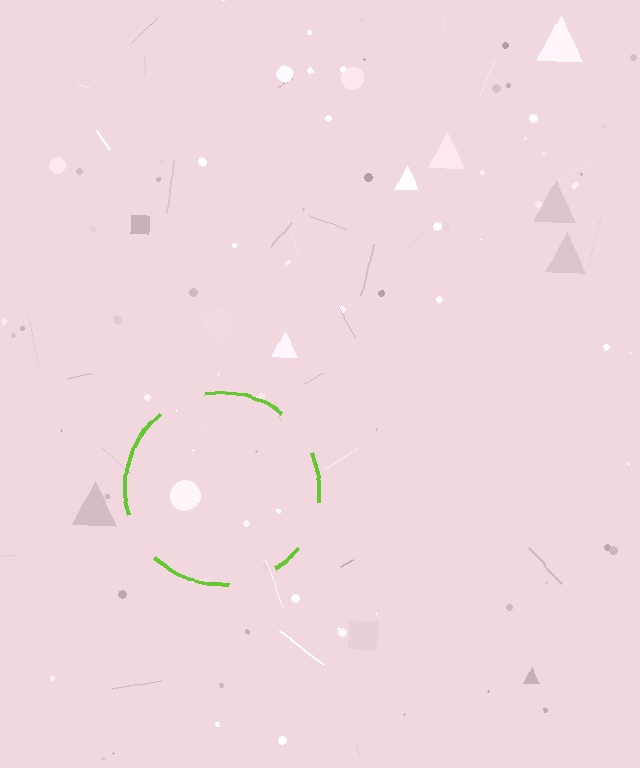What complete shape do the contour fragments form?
The contour fragments form a circle.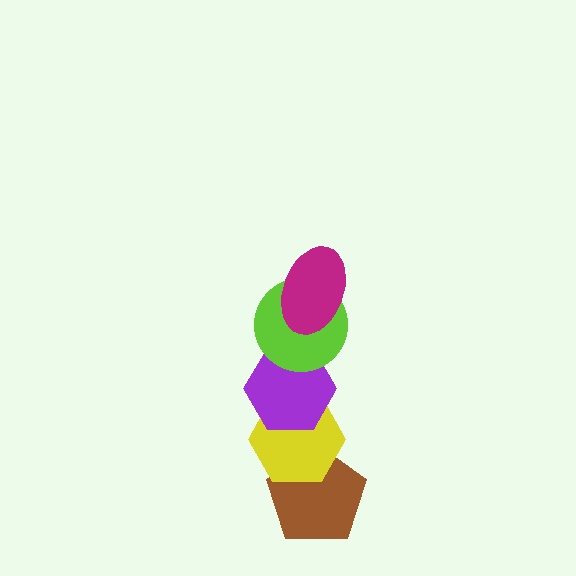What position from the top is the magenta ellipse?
The magenta ellipse is 1st from the top.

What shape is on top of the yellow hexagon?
The purple hexagon is on top of the yellow hexagon.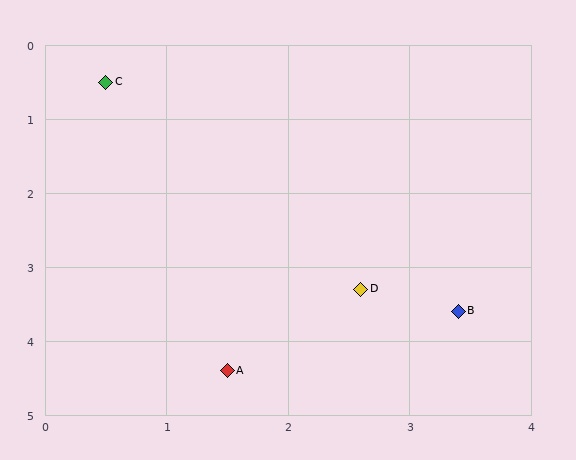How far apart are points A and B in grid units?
Points A and B are about 2.1 grid units apart.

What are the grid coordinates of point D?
Point D is at approximately (2.6, 3.3).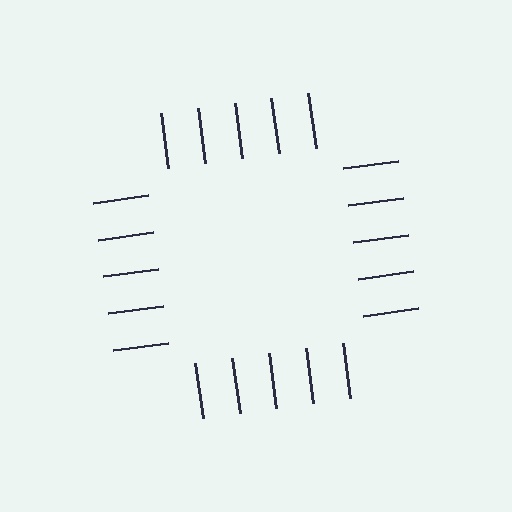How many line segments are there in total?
20 — 5 along each of the 4 edges.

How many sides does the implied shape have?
4 sides — the line-ends trace a square.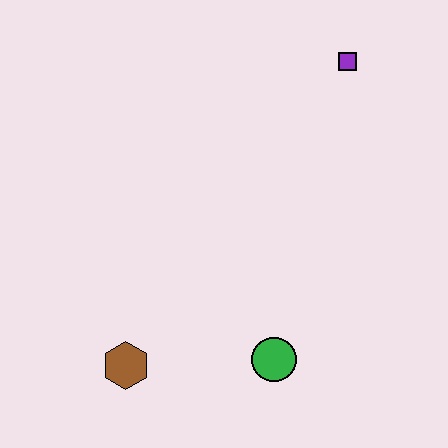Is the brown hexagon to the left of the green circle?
Yes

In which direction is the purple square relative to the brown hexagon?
The purple square is above the brown hexagon.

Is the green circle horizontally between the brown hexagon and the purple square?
Yes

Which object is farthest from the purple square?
The brown hexagon is farthest from the purple square.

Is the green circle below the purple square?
Yes